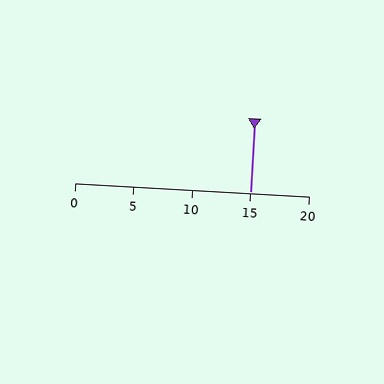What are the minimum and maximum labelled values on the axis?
The axis runs from 0 to 20.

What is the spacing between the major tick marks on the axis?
The major ticks are spaced 5 apart.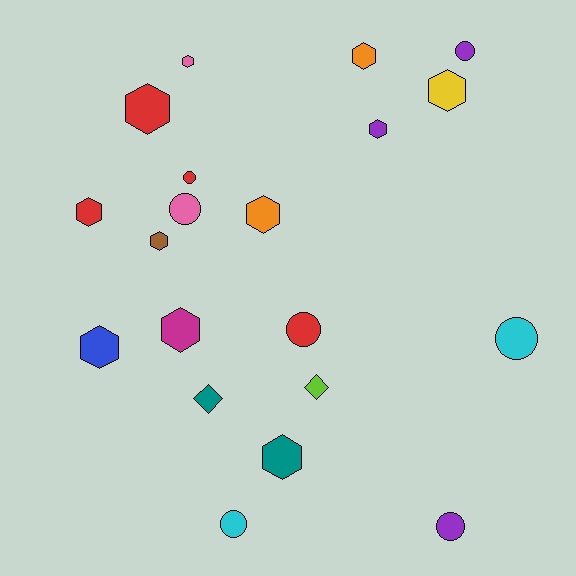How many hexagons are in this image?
There are 11 hexagons.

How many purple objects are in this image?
There are 3 purple objects.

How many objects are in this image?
There are 20 objects.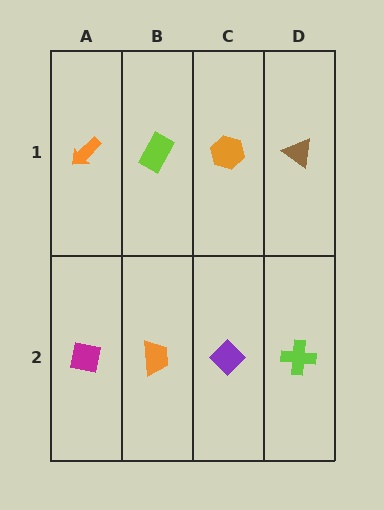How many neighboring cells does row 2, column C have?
3.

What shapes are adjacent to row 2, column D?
A brown triangle (row 1, column D), a purple diamond (row 2, column C).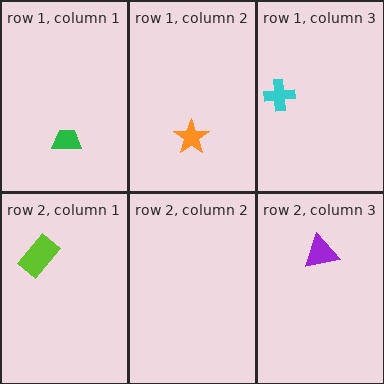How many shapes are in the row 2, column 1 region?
1.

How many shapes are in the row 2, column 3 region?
1.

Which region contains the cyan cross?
The row 1, column 3 region.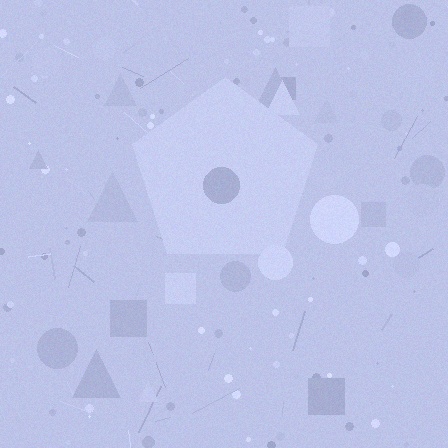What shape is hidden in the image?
A pentagon is hidden in the image.